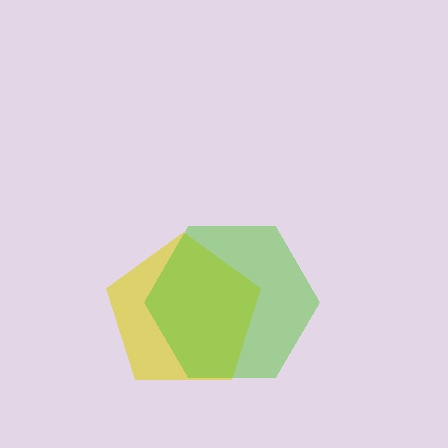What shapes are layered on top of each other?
The layered shapes are: a yellow pentagon, a lime hexagon.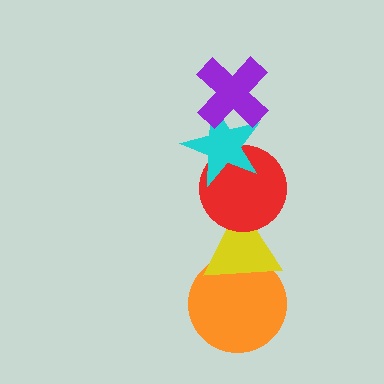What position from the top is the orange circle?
The orange circle is 5th from the top.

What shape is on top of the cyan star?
The purple cross is on top of the cyan star.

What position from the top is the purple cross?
The purple cross is 1st from the top.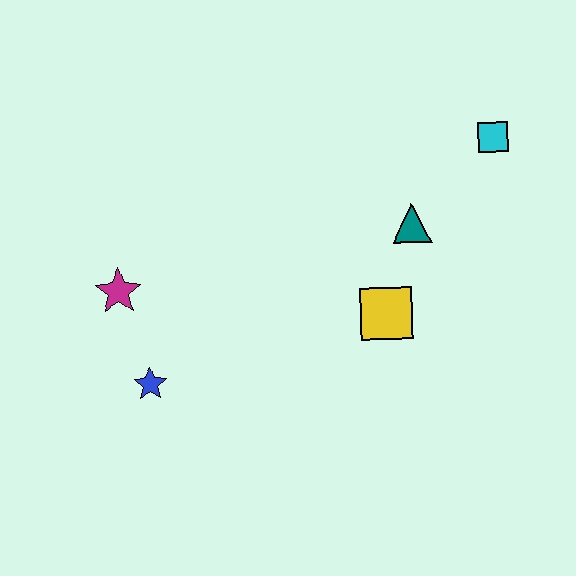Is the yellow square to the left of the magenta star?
No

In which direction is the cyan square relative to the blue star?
The cyan square is to the right of the blue star.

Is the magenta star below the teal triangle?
Yes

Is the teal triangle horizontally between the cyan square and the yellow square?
Yes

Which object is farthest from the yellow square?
The magenta star is farthest from the yellow square.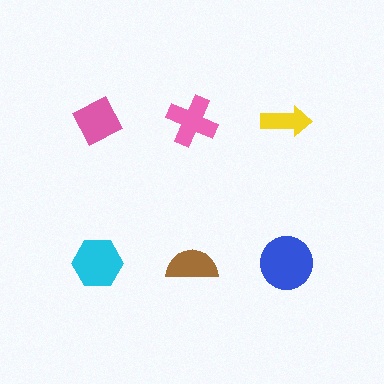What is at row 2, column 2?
A brown semicircle.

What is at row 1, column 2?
A pink cross.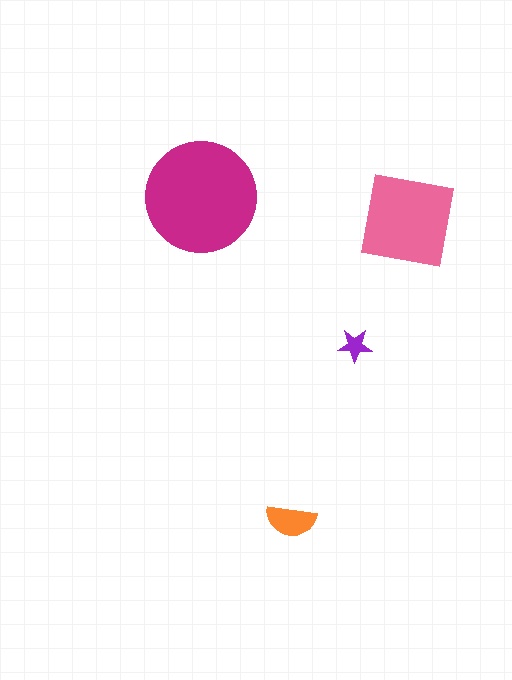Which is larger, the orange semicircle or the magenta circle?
The magenta circle.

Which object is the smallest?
The purple star.